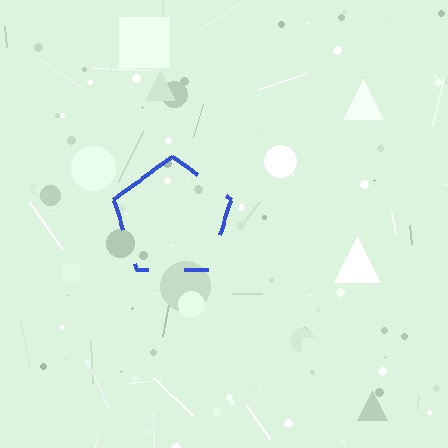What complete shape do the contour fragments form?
The contour fragments form a pentagon.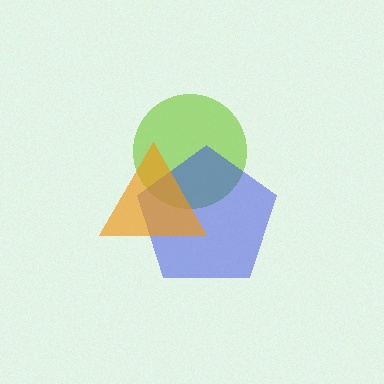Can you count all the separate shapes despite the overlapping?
Yes, there are 3 separate shapes.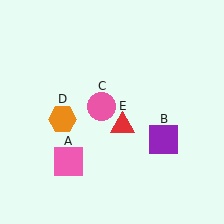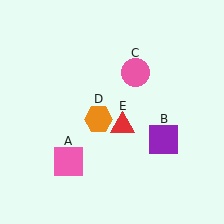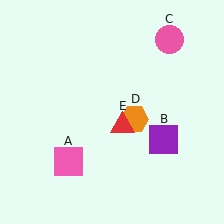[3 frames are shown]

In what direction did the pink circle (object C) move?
The pink circle (object C) moved up and to the right.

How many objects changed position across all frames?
2 objects changed position: pink circle (object C), orange hexagon (object D).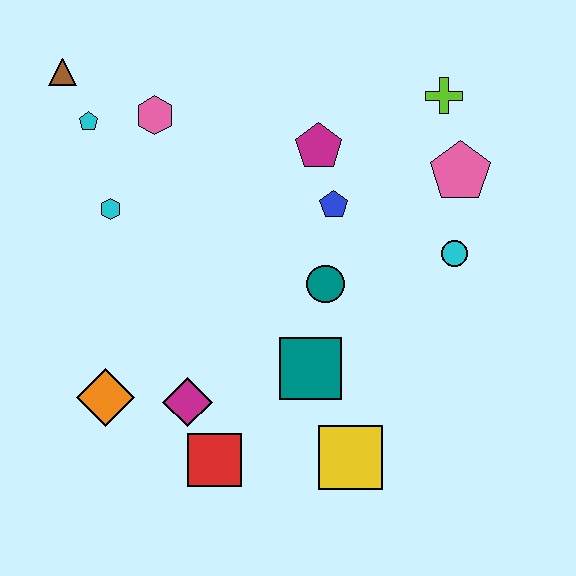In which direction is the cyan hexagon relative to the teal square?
The cyan hexagon is to the left of the teal square.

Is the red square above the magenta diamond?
No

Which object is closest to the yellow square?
The teal square is closest to the yellow square.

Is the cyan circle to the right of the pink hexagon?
Yes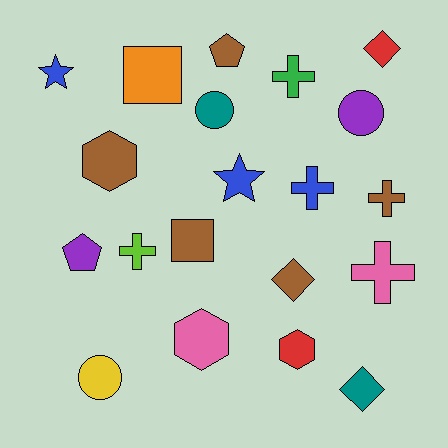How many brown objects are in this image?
There are 5 brown objects.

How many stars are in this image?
There are 2 stars.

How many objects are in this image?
There are 20 objects.